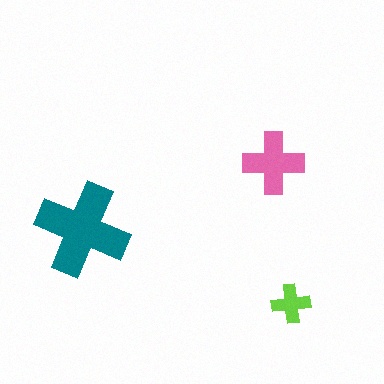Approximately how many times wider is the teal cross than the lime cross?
About 2.5 times wider.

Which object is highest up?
The pink cross is topmost.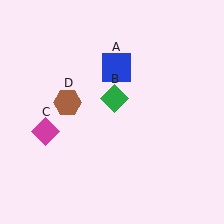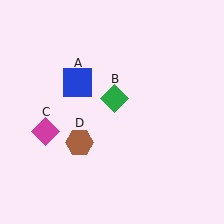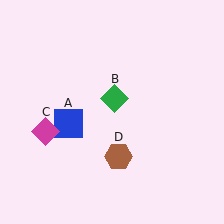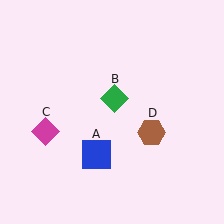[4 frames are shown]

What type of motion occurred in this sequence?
The blue square (object A), brown hexagon (object D) rotated counterclockwise around the center of the scene.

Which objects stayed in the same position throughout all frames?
Green diamond (object B) and magenta diamond (object C) remained stationary.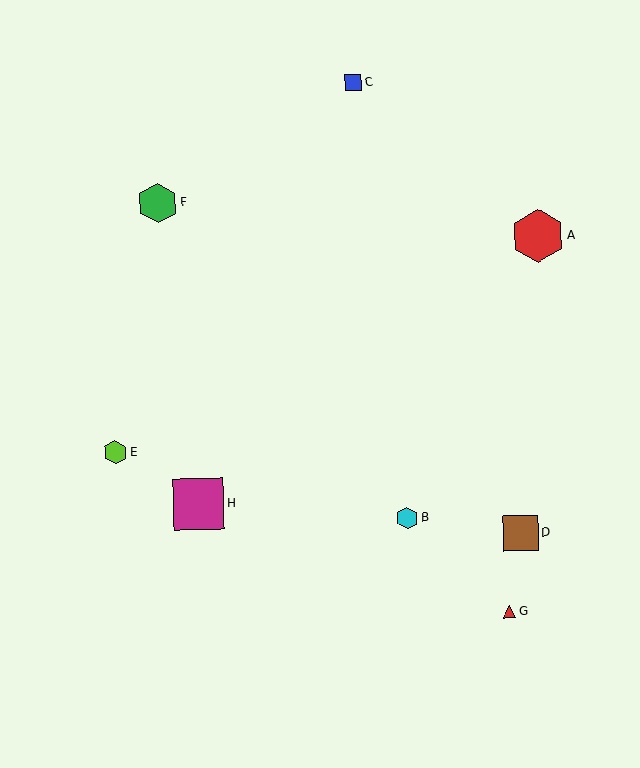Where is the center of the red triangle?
The center of the red triangle is at (510, 612).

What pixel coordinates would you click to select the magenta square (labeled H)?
Click at (199, 504) to select the magenta square H.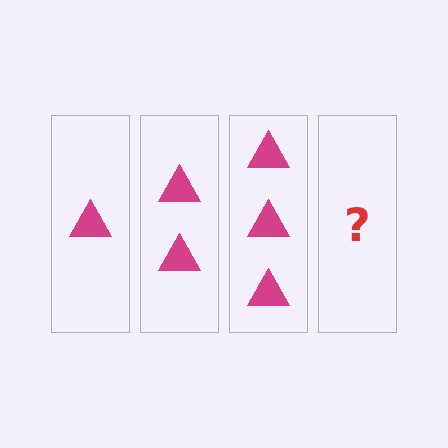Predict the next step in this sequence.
The next step is 4 triangles.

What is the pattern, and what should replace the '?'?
The pattern is that each step adds one more triangle. The '?' should be 4 triangles.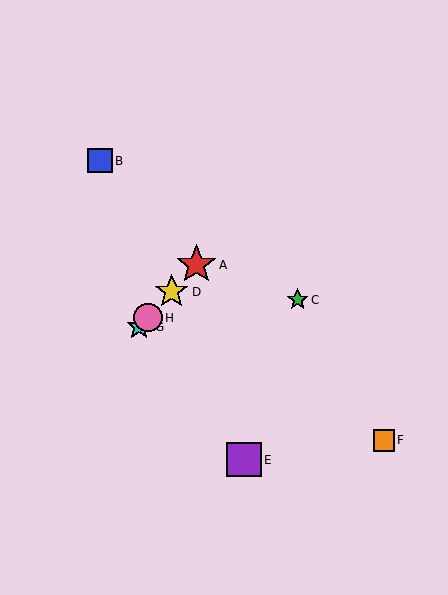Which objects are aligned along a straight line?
Objects A, D, G, H are aligned along a straight line.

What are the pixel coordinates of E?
Object E is at (244, 460).